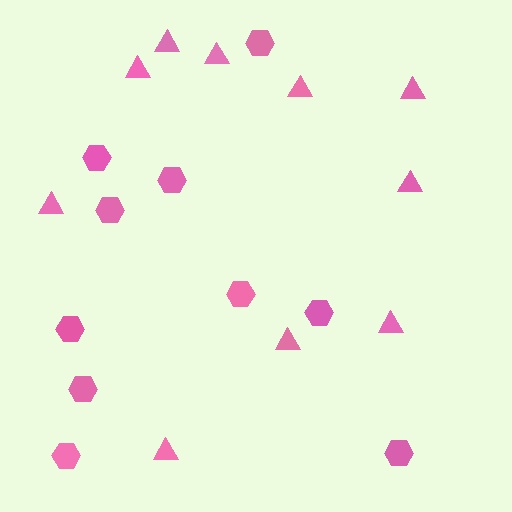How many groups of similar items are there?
There are 2 groups: one group of hexagons (10) and one group of triangles (10).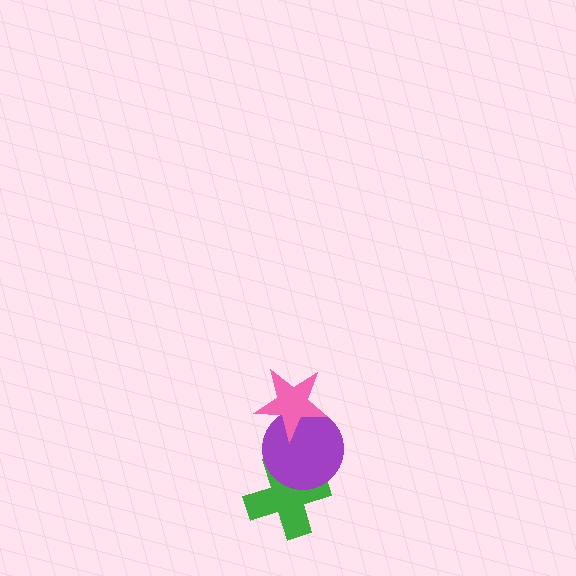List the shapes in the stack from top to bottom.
From top to bottom: the pink star, the purple circle, the green cross.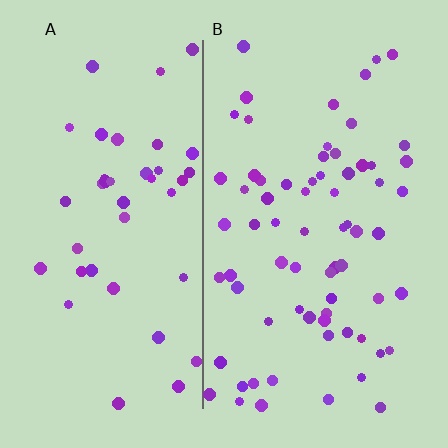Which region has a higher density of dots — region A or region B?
B (the right).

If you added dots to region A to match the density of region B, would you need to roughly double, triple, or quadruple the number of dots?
Approximately double.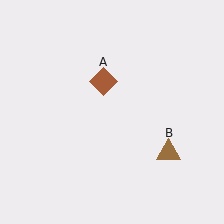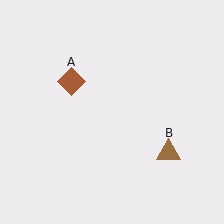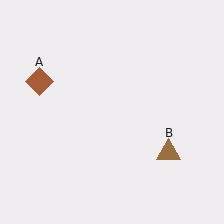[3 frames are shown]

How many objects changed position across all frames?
1 object changed position: brown diamond (object A).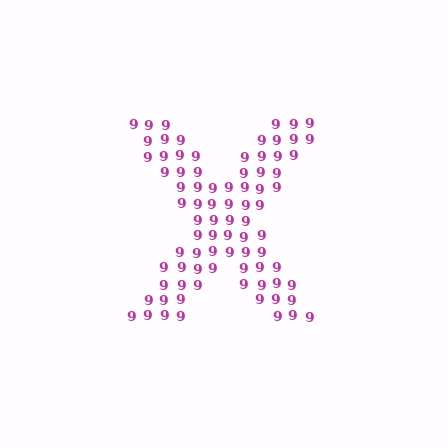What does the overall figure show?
The overall figure shows the letter X.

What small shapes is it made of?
It is made of small digit 9's.